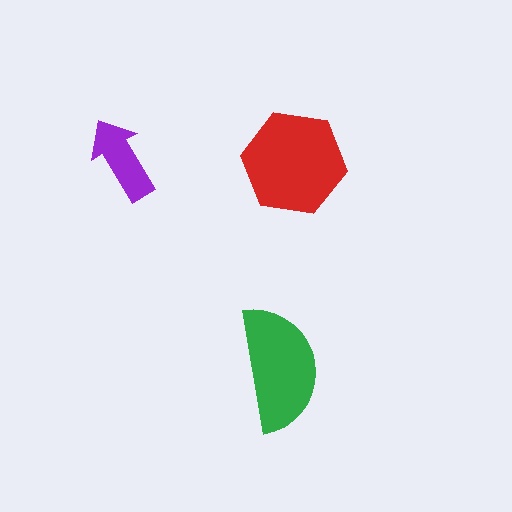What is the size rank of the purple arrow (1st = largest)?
3rd.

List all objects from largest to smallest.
The red hexagon, the green semicircle, the purple arrow.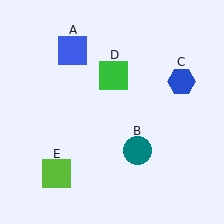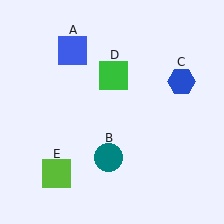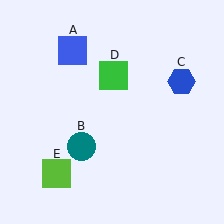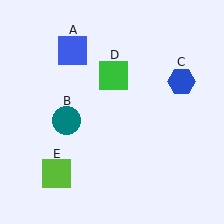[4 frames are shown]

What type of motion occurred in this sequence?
The teal circle (object B) rotated clockwise around the center of the scene.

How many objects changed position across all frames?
1 object changed position: teal circle (object B).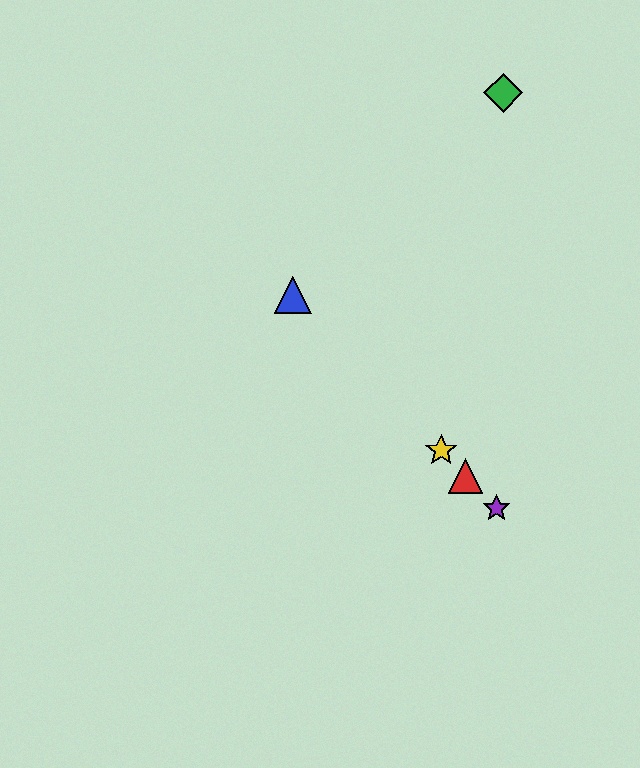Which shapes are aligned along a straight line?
The red triangle, the blue triangle, the yellow star, the purple star are aligned along a straight line.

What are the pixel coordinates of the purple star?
The purple star is at (496, 508).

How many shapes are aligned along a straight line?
4 shapes (the red triangle, the blue triangle, the yellow star, the purple star) are aligned along a straight line.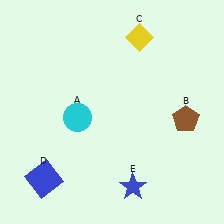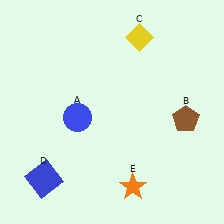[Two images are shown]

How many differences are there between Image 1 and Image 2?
There are 2 differences between the two images.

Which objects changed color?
A changed from cyan to blue. E changed from blue to orange.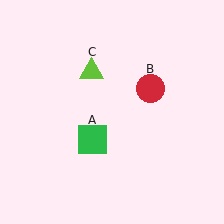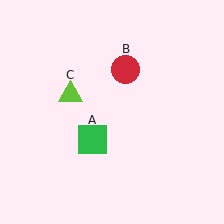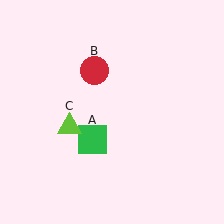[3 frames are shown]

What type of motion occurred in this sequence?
The red circle (object B), lime triangle (object C) rotated counterclockwise around the center of the scene.